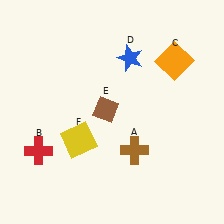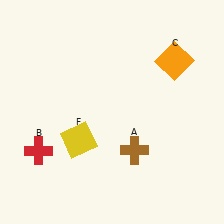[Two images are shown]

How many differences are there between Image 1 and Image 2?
There are 2 differences between the two images.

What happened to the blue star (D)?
The blue star (D) was removed in Image 2. It was in the top-right area of Image 1.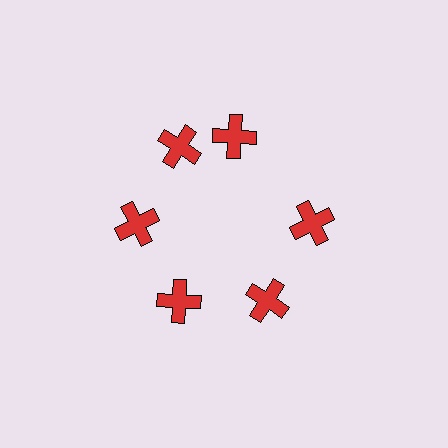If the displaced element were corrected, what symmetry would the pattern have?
It would have 6-fold rotational symmetry — the pattern would map onto itself every 60 degrees.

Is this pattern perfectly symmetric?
No. The 6 red crosses are arranged in a ring, but one element near the 1 o'clock position is rotated out of alignment along the ring, breaking the 6-fold rotational symmetry.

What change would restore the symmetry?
The symmetry would be restored by rotating it back into even spacing with its neighbors so that all 6 crosses sit at equal angles and equal distance from the center.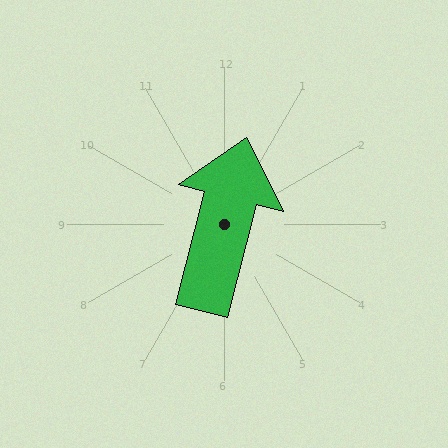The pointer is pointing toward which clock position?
Roughly 12 o'clock.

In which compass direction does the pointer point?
North.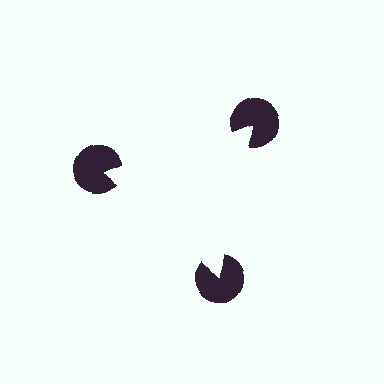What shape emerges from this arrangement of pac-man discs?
An illusory triangle — its edges are inferred from the aligned wedge cuts in the pac-man discs, not physically drawn.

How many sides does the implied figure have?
3 sides.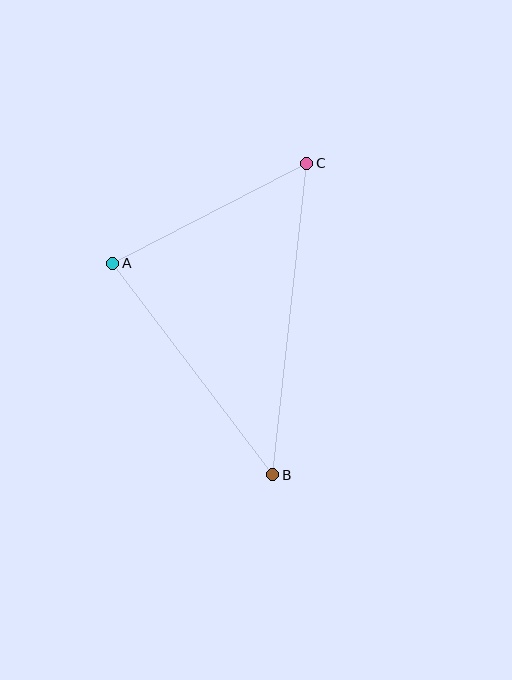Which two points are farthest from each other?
Points B and C are farthest from each other.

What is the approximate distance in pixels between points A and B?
The distance between A and B is approximately 265 pixels.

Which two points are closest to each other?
Points A and C are closest to each other.